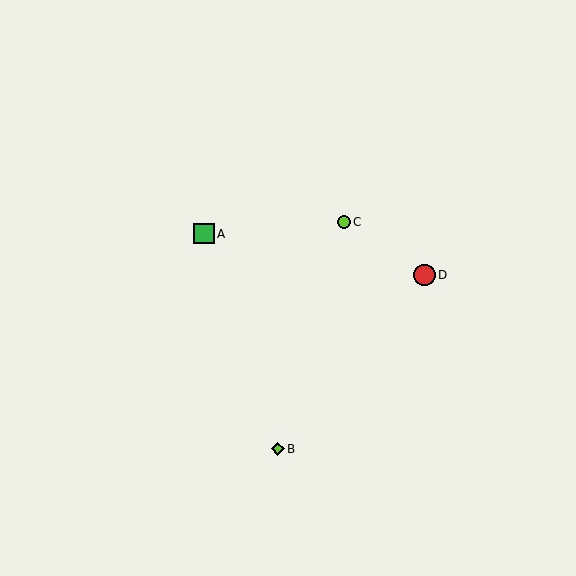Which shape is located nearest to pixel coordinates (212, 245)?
The green square (labeled A) at (204, 234) is nearest to that location.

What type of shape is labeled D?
Shape D is a red circle.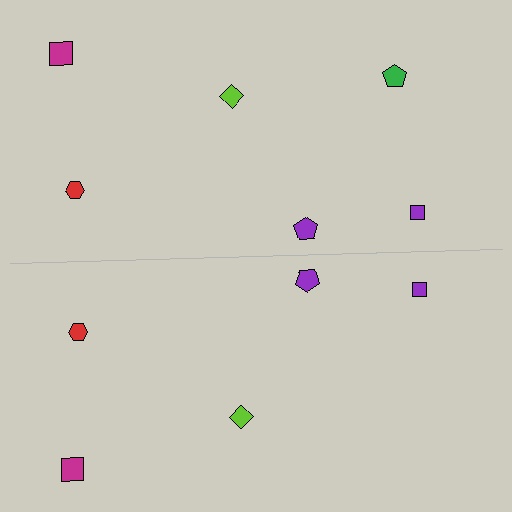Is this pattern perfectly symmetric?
No, the pattern is not perfectly symmetric. A green pentagon is missing from the bottom side.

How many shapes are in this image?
There are 11 shapes in this image.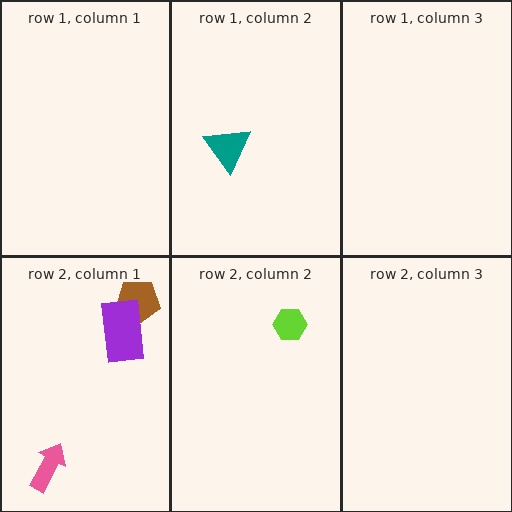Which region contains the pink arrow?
The row 2, column 1 region.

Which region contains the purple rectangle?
The row 2, column 1 region.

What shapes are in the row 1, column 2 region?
The teal triangle.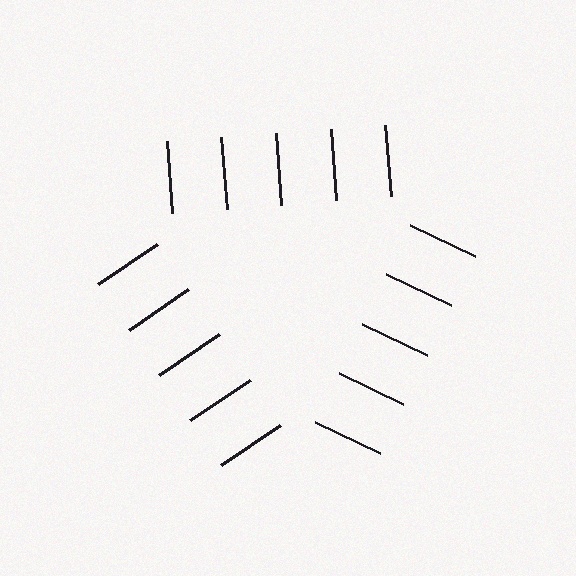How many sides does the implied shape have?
3 sides — the line-ends trace a triangle.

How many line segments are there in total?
15 — 5 along each of the 3 edges.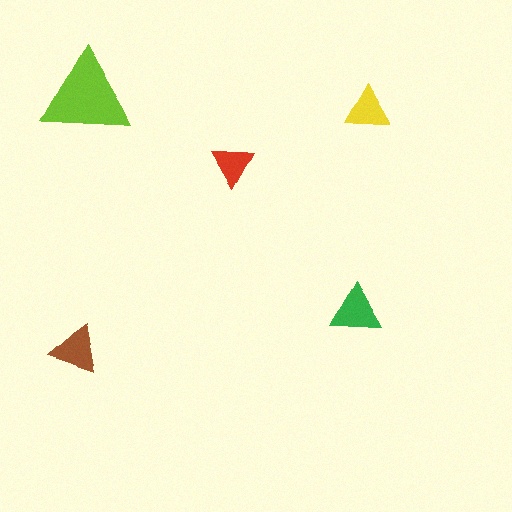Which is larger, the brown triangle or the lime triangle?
The lime one.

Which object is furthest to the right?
The yellow triangle is rightmost.